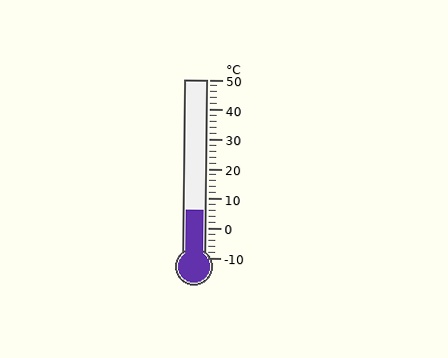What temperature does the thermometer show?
The thermometer shows approximately 6°C.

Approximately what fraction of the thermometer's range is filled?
The thermometer is filled to approximately 25% of its range.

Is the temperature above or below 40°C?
The temperature is below 40°C.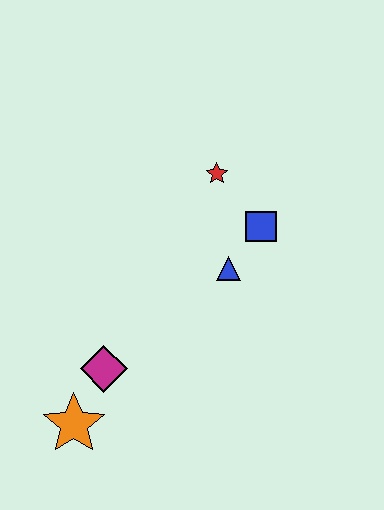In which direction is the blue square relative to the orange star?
The blue square is above the orange star.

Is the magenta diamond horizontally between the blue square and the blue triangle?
No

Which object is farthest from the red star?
The orange star is farthest from the red star.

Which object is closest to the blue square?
The blue triangle is closest to the blue square.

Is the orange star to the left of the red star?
Yes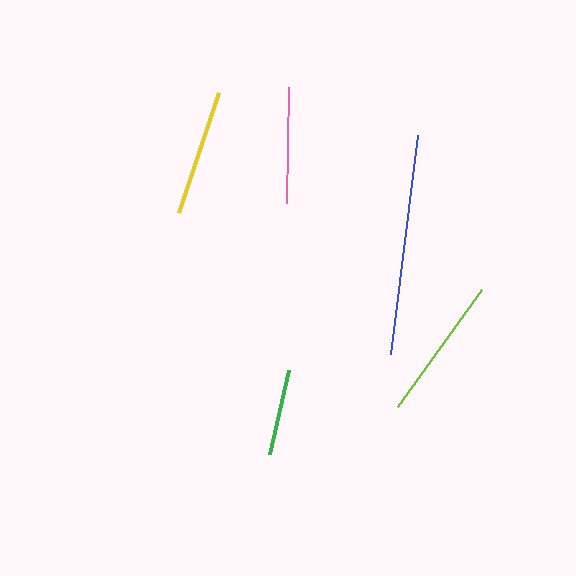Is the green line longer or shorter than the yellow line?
The yellow line is longer than the green line.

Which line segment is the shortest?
The green line is the shortest at approximately 86 pixels.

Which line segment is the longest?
The blue line is the longest at approximately 221 pixels.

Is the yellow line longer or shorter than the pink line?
The yellow line is longer than the pink line.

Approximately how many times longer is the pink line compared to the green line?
The pink line is approximately 1.4 times the length of the green line.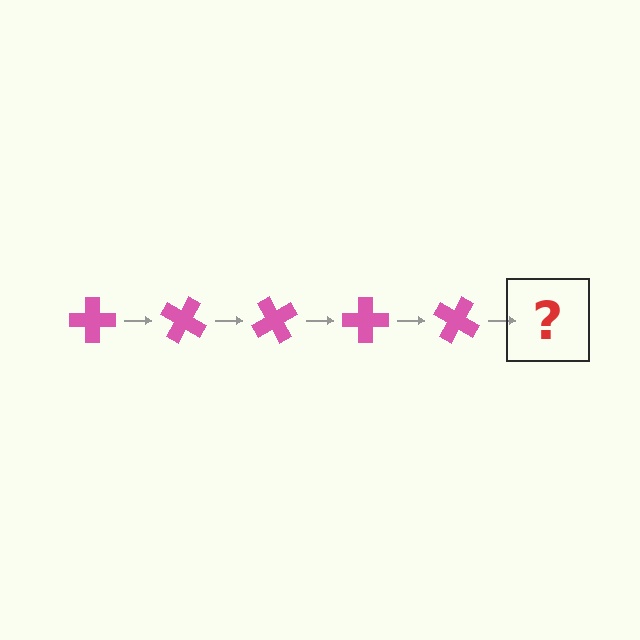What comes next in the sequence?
The next element should be a pink cross rotated 150 degrees.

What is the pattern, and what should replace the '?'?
The pattern is that the cross rotates 30 degrees each step. The '?' should be a pink cross rotated 150 degrees.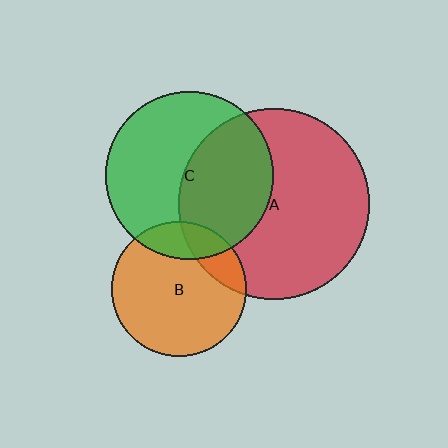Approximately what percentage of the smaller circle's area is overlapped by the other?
Approximately 15%.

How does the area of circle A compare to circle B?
Approximately 2.0 times.